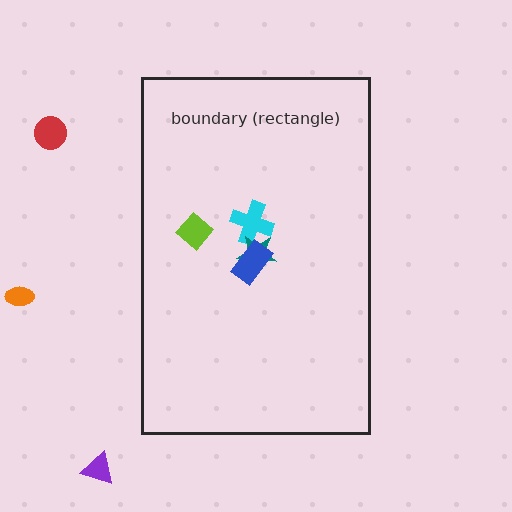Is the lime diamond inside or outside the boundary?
Inside.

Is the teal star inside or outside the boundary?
Inside.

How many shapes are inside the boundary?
4 inside, 3 outside.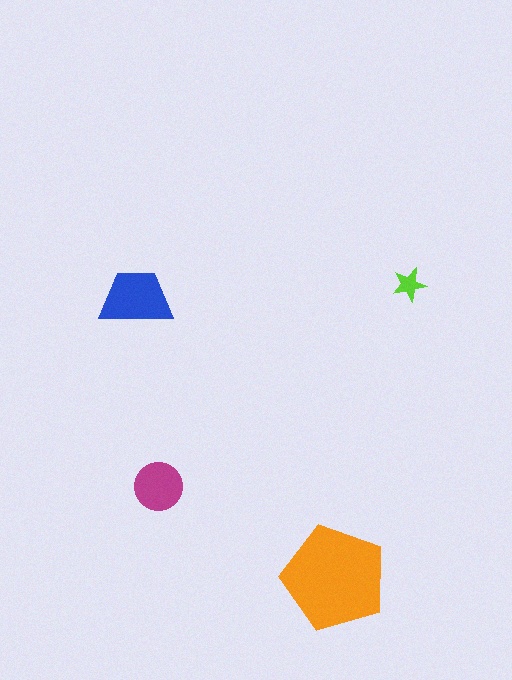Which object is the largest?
The orange pentagon.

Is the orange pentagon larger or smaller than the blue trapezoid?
Larger.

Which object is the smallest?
The lime star.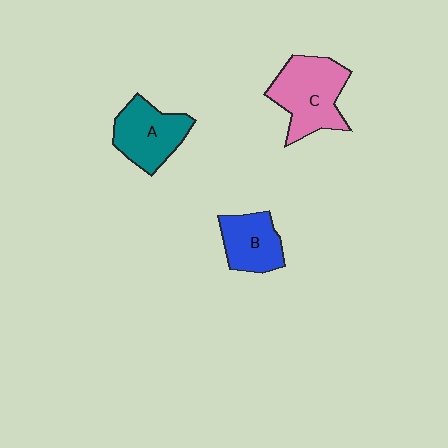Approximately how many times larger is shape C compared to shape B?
Approximately 1.5 times.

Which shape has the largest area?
Shape C (pink).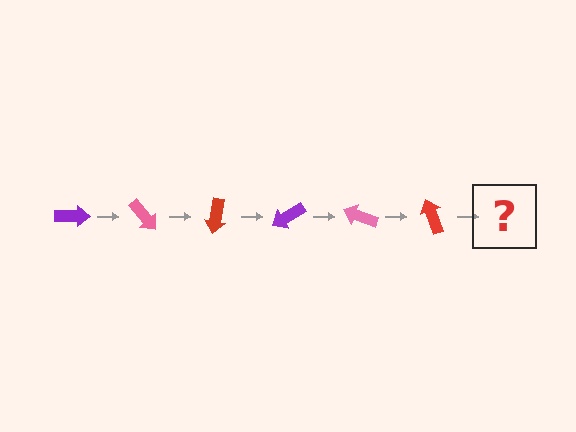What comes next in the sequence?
The next element should be a purple arrow, rotated 300 degrees from the start.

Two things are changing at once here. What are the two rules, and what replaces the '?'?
The two rules are that it rotates 50 degrees each step and the color cycles through purple, pink, and red. The '?' should be a purple arrow, rotated 300 degrees from the start.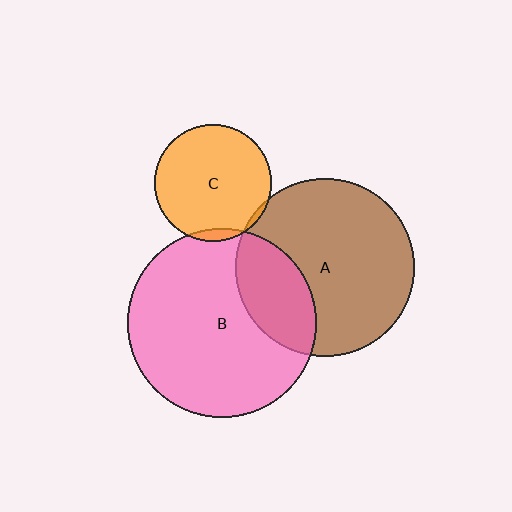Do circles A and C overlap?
Yes.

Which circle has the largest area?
Circle B (pink).